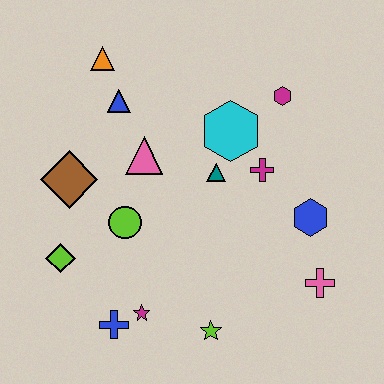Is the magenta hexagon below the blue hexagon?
No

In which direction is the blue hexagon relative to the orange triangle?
The blue hexagon is to the right of the orange triangle.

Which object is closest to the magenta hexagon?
The cyan hexagon is closest to the magenta hexagon.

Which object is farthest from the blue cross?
The magenta hexagon is farthest from the blue cross.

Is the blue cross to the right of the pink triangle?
No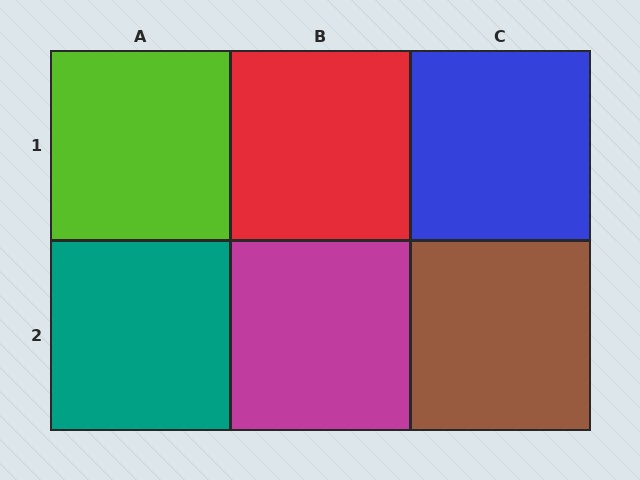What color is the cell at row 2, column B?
Magenta.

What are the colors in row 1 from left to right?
Lime, red, blue.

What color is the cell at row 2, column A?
Teal.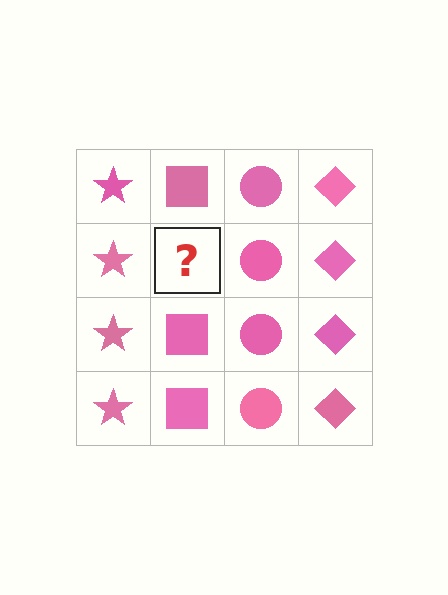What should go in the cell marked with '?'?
The missing cell should contain a pink square.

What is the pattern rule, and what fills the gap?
The rule is that each column has a consistent shape. The gap should be filled with a pink square.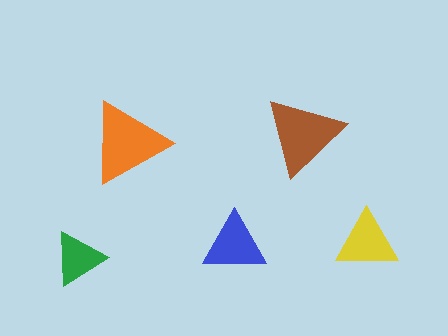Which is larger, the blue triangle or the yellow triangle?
The blue one.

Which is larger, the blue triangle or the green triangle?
The blue one.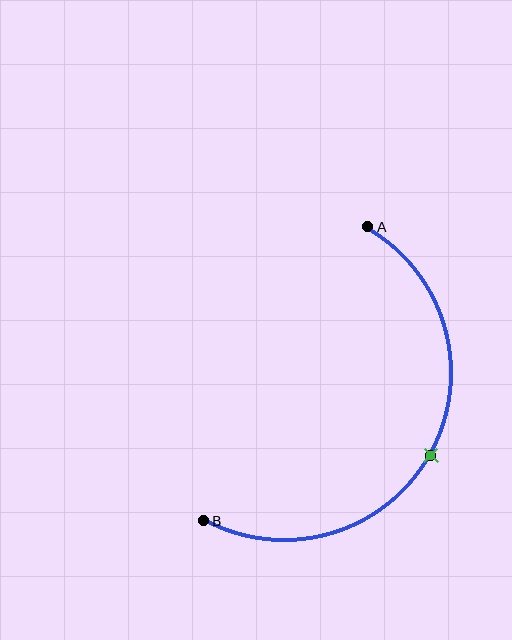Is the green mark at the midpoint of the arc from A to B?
Yes. The green mark lies on the arc at equal arc-length from both A and B — it is the arc midpoint.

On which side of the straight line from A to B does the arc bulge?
The arc bulges to the right of the straight line connecting A and B.